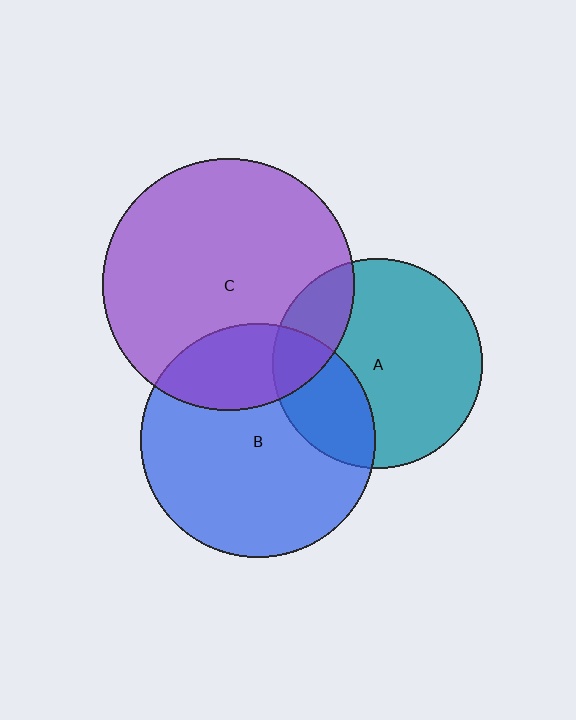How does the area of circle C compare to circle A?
Approximately 1.4 times.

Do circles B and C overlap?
Yes.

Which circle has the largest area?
Circle C (purple).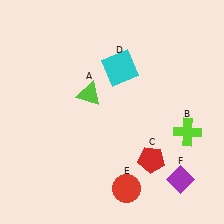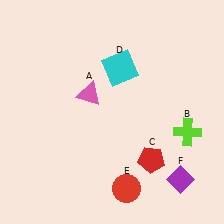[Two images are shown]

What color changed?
The triangle (A) changed from lime in Image 1 to pink in Image 2.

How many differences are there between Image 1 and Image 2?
There is 1 difference between the two images.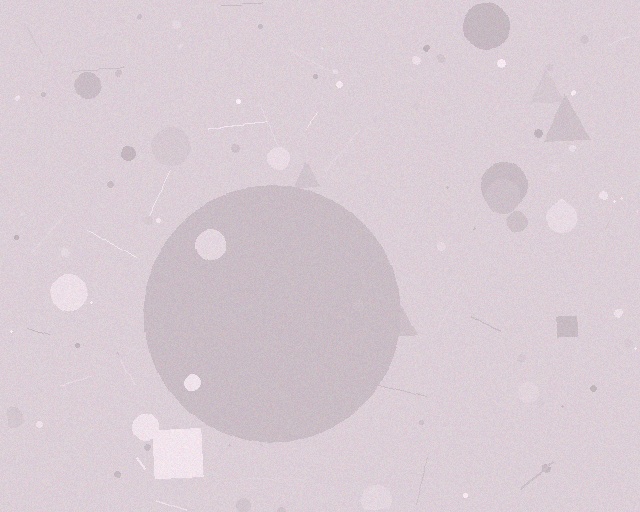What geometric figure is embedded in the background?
A circle is embedded in the background.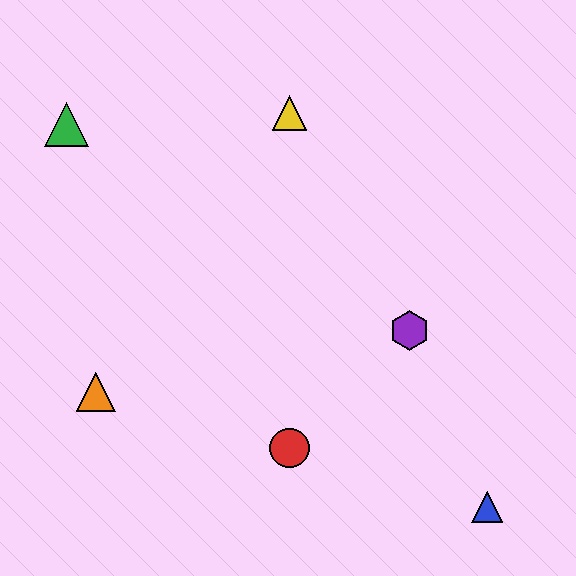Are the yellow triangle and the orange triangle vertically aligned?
No, the yellow triangle is at x≈289 and the orange triangle is at x≈96.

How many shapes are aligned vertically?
2 shapes (the red circle, the yellow triangle) are aligned vertically.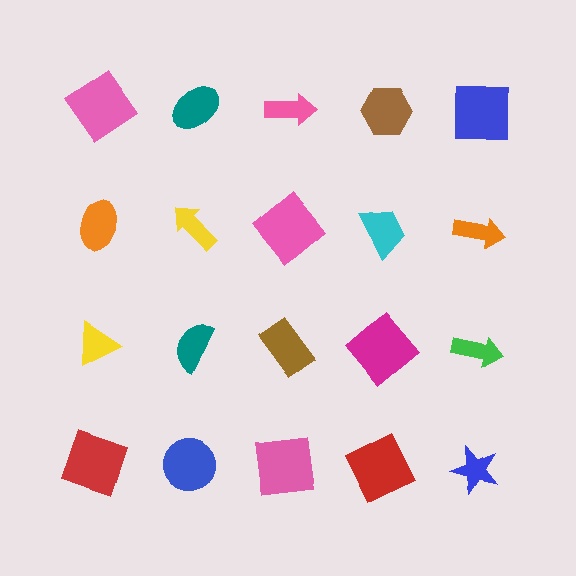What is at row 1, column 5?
A blue square.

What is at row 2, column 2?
A yellow arrow.